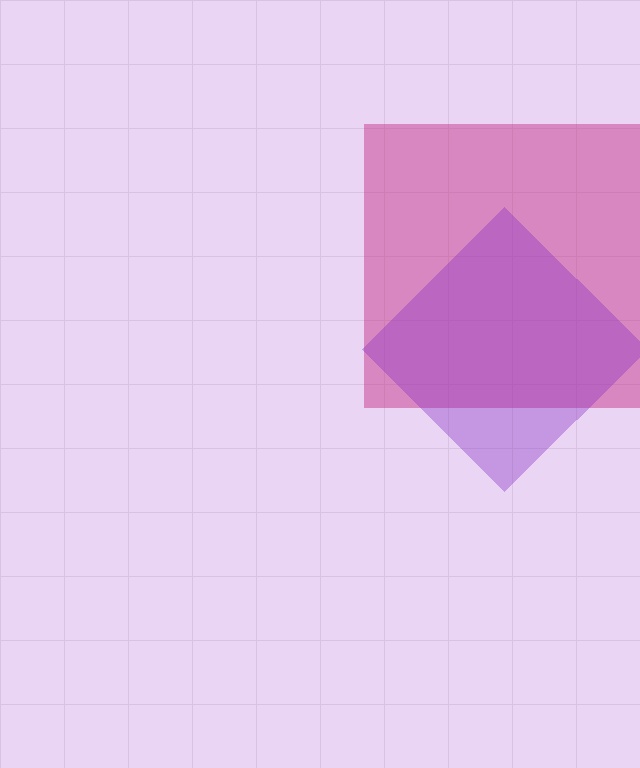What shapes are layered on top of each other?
The layered shapes are: a magenta square, a purple diamond.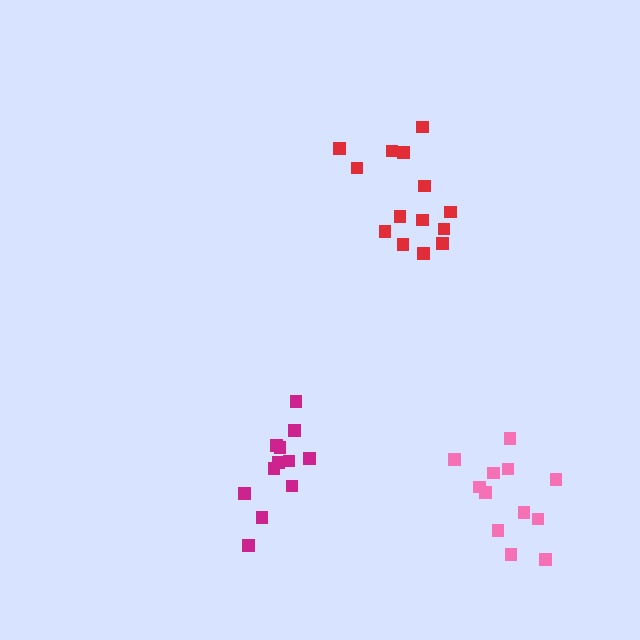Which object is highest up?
The red cluster is topmost.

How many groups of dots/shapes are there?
There are 3 groups.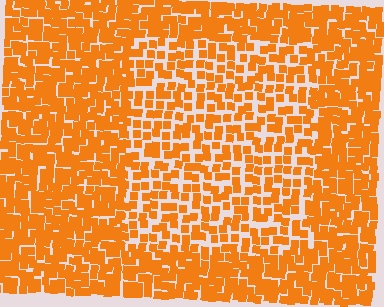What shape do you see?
I see a rectangle.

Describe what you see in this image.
The image contains small orange elements arranged at two different densities. A rectangle-shaped region is visible where the elements are less densely packed than the surrounding area.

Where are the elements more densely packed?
The elements are more densely packed outside the rectangle boundary.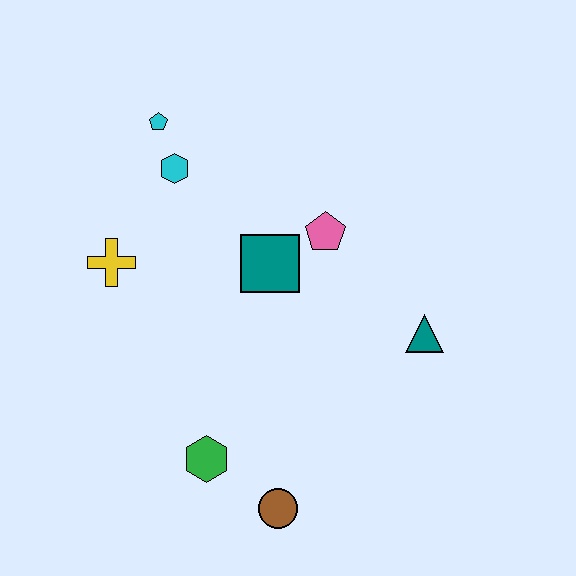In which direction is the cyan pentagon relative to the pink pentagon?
The cyan pentagon is to the left of the pink pentagon.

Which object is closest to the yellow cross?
The cyan hexagon is closest to the yellow cross.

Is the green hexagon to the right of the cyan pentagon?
Yes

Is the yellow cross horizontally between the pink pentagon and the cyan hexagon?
No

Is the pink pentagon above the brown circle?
Yes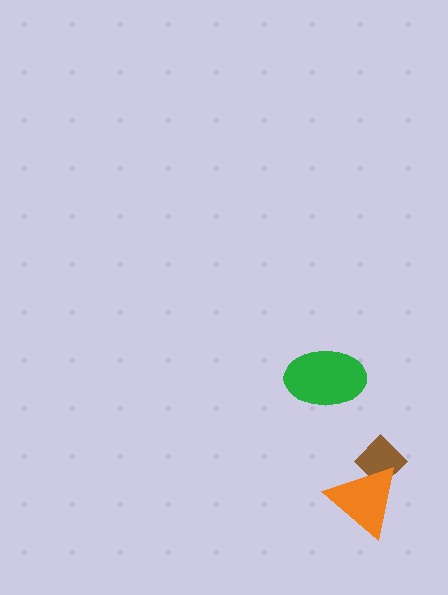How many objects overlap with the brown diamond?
1 object overlaps with the brown diamond.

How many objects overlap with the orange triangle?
1 object overlaps with the orange triangle.